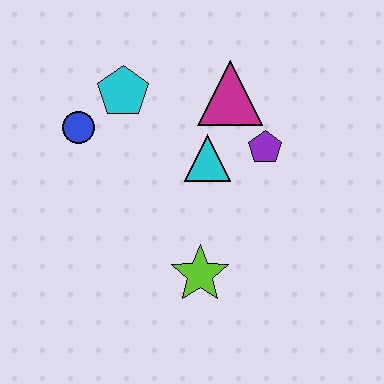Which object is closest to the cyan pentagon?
The blue circle is closest to the cyan pentagon.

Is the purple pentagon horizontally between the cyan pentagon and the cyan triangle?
No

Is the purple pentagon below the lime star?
No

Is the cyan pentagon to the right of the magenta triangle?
No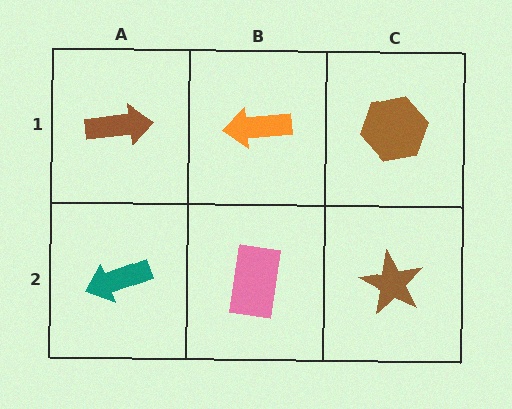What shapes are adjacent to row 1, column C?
A brown star (row 2, column C), an orange arrow (row 1, column B).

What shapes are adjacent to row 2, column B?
An orange arrow (row 1, column B), a teal arrow (row 2, column A), a brown star (row 2, column C).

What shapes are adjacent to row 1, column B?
A pink rectangle (row 2, column B), a brown arrow (row 1, column A), a brown hexagon (row 1, column C).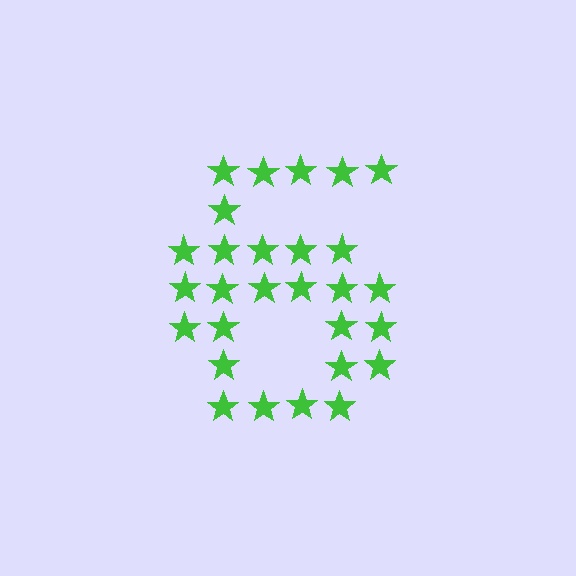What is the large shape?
The large shape is the digit 6.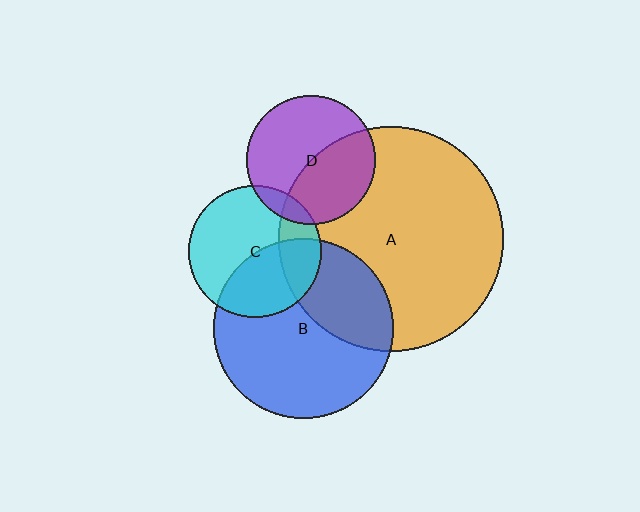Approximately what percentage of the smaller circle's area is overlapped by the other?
Approximately 35%.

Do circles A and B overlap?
Yes.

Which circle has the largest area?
Circle A (orange).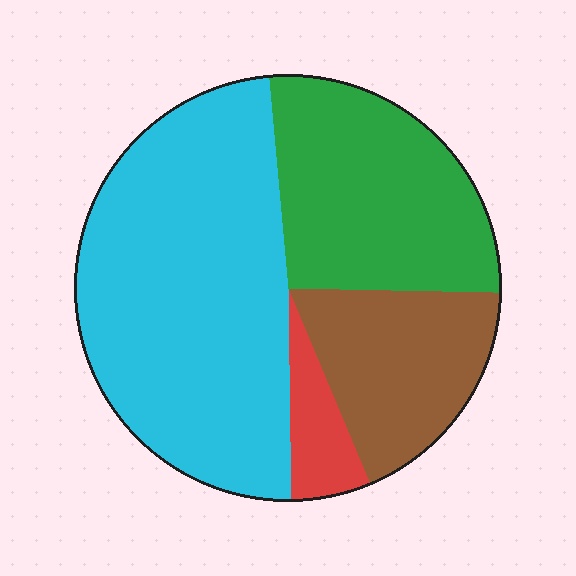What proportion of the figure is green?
Green takes up about one quarter (1/4) of the figure.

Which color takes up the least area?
Red, at roughly 5%.